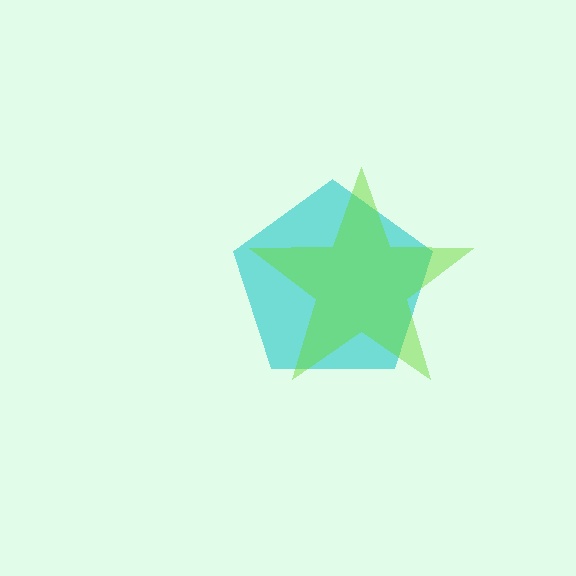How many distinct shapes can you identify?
There are 2 distinct shapes: a cyan pentagon, a lime star.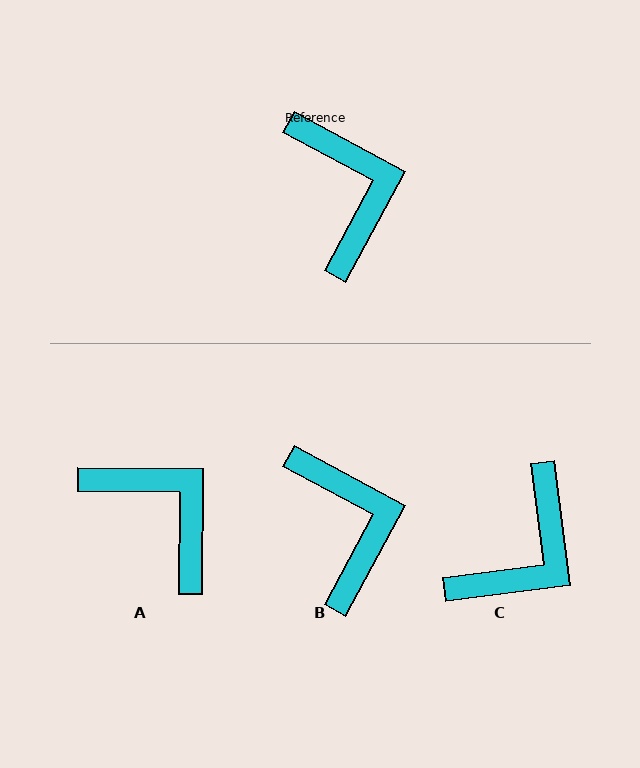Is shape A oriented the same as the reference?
No, it is off by about 28 degrees.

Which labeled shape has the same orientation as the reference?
B.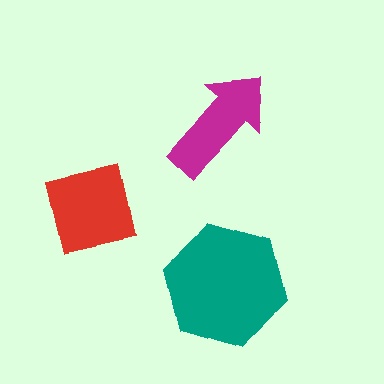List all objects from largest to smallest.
The teal hexagon, the red square, the magenta arrow.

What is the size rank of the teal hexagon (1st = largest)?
1st.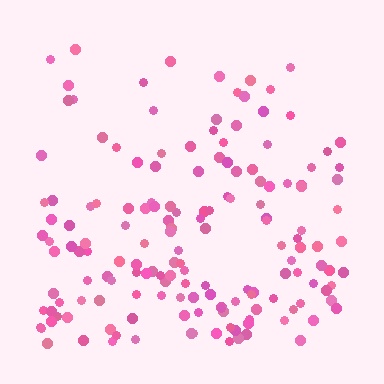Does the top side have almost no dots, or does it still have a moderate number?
Still a moderate number, just noticeably fewer than the bottom.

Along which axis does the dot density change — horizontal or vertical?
Vertical.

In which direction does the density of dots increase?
From top to bottom, with the bottom side densest.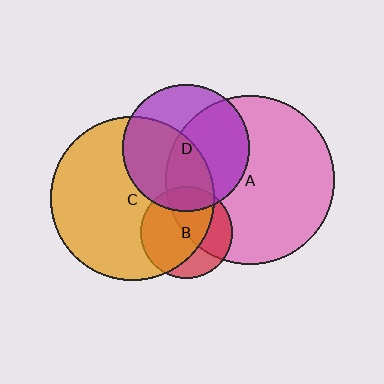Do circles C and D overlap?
Yes.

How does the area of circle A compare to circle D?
Approximately 1.8 times.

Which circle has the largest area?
Circle A (pink).